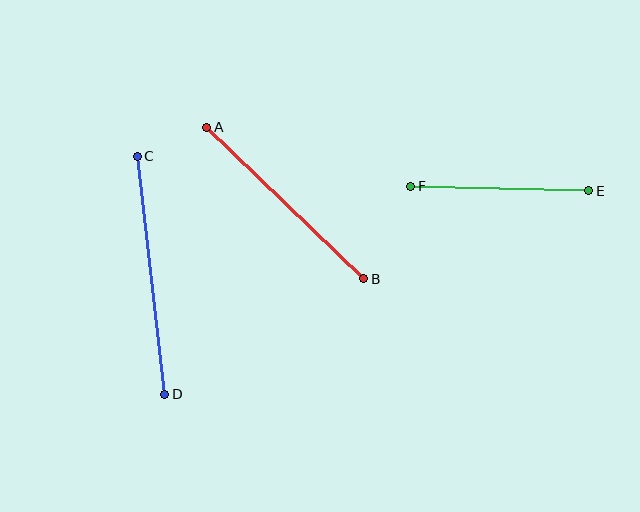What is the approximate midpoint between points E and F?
The midpoint is at approximately (500, 189) pixels.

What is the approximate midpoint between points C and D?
The midpoint is at approximately (151, 275) pixels.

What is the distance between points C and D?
The distance is approximately 240 pixels.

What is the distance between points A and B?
The distance is approximately 218 pixels.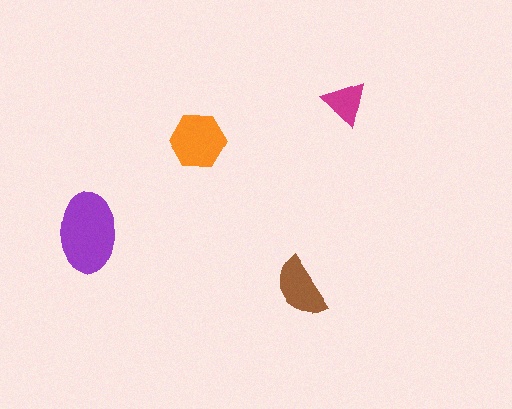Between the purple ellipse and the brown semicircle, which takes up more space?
The purple ellipse.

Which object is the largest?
The purple ellipse.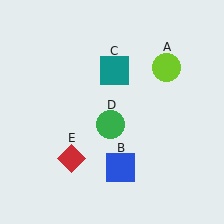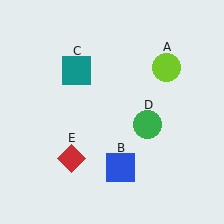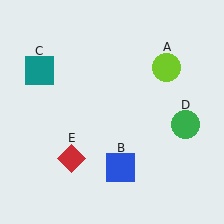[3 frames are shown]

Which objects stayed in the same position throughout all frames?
Lime circle (object A) and blue square (object B) and red diamond (object E) remained stationary.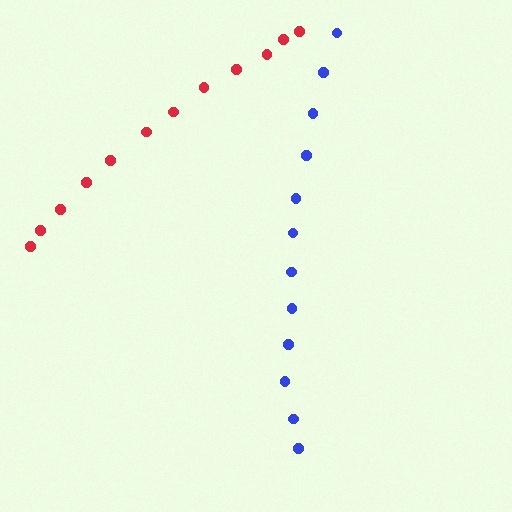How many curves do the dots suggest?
There are 2 distinct paths.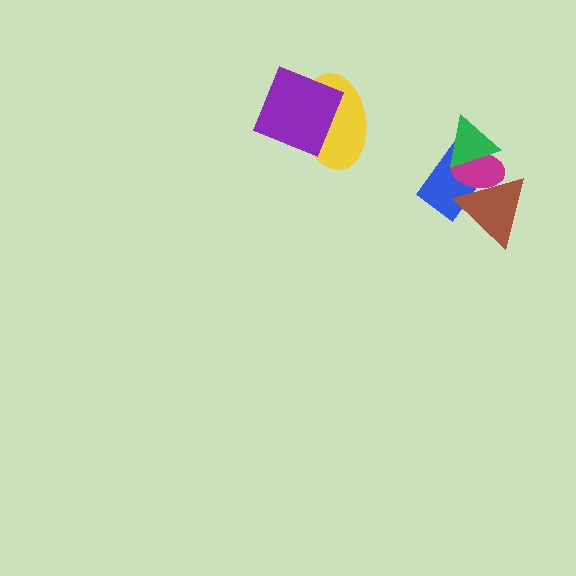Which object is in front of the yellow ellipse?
The purple square is in front of the yellow ellipse.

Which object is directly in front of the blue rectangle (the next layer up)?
The magenta ellipse is directly in front of the blue rectangle.